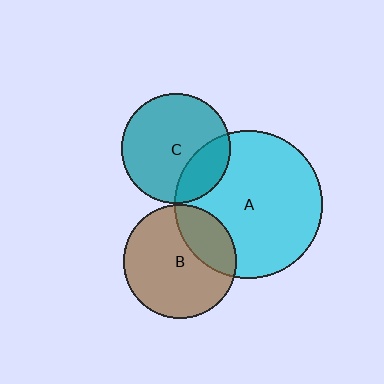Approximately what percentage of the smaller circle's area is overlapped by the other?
Approximately 25%.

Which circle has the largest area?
Circle A (cyan).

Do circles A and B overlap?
Yes.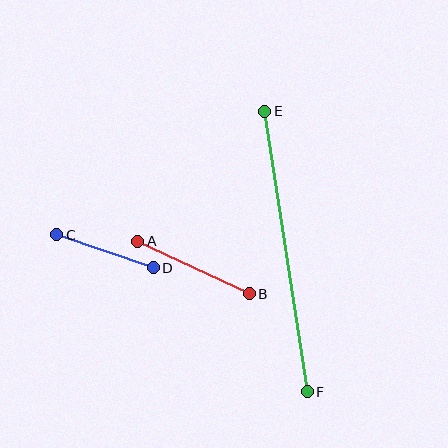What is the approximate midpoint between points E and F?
The midpoint is at approximately (286, 252) pixels.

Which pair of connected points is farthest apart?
Points E and F are farthest apart.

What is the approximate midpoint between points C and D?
The midpoint is at approximately (105, 251) pixels.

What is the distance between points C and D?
The distance is approximately 102 pixels.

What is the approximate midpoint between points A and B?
The midpoint is at approximately (194, 267) pixels.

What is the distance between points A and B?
The distance is approximately 123 pixels.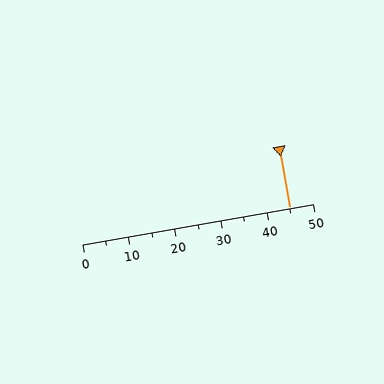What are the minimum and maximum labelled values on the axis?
The axis runs from 0 to 50.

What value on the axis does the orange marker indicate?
The marker indicates approximately 45.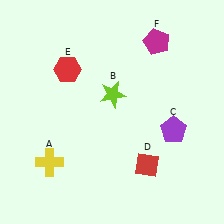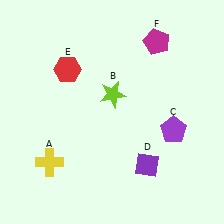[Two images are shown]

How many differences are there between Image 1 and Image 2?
There is 1 difference between the two images.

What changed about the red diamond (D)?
In Image 1, D is red. In Image 2, it changed to purple.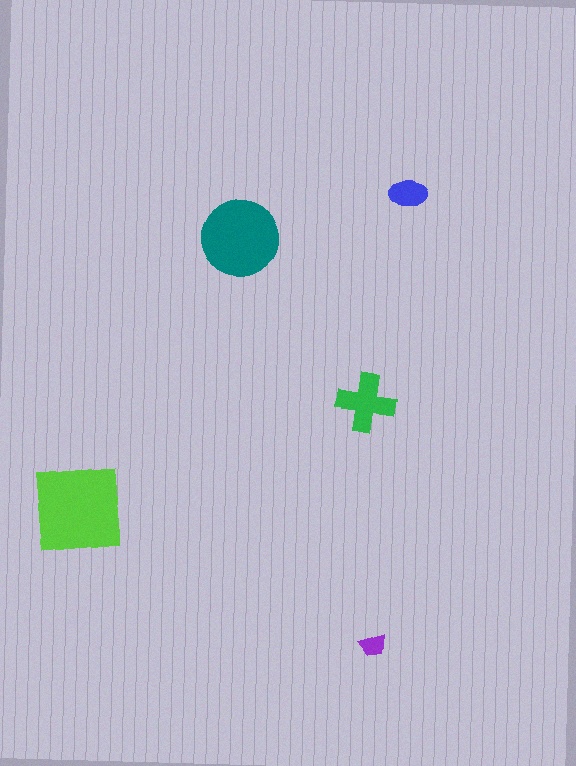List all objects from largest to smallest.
The lime square, the teal circle, the green cross, the blue ellipse, the purple trapezoid.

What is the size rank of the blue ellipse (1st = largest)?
4th.